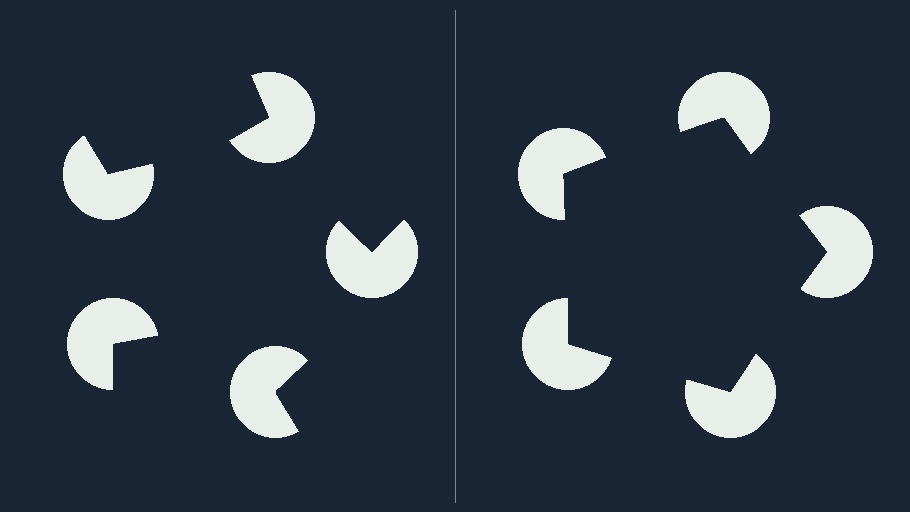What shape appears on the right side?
An illusory pentagon.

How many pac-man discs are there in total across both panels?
10 — 5 on each side.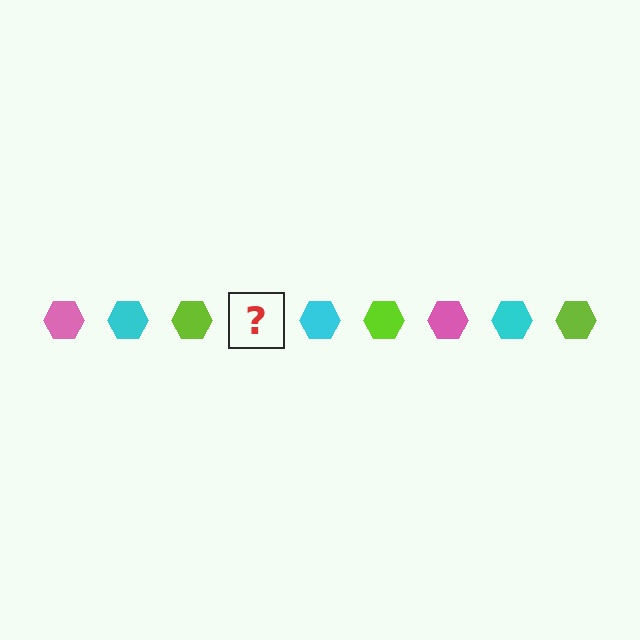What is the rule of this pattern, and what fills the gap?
The rule is that the pattern cycles through pink, cyan, lime hexagons. The gap should be filled with a pink hexagon.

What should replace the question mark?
The question mark should be replaced with a pink hexagon.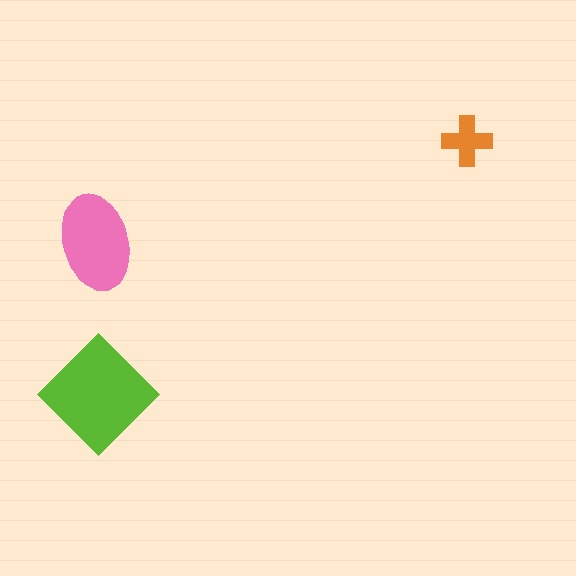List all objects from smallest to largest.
The orange cross, the pink ellipse, the lime diamond.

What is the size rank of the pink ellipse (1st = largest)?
2nd.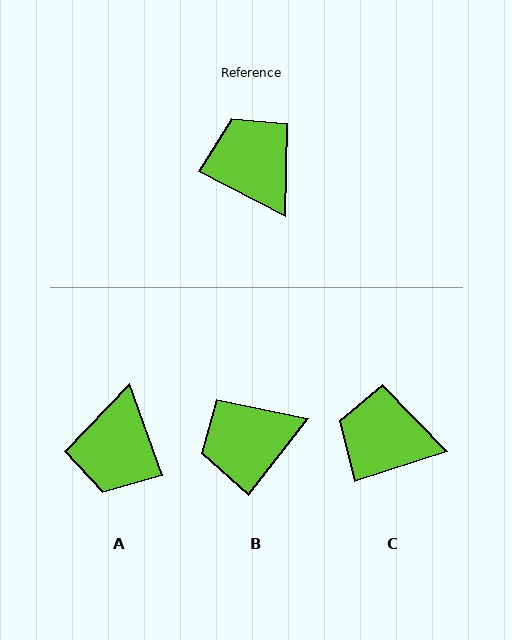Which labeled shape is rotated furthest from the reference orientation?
A, about 138 degrees away.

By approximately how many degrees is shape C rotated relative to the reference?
Approximately 46 degrees counter-clockwise.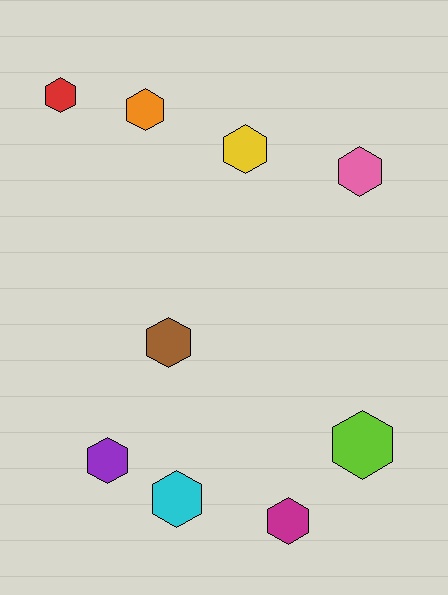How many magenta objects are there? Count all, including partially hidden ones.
There is 1 magenta object.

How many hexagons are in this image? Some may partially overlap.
There are 9 hexagons.